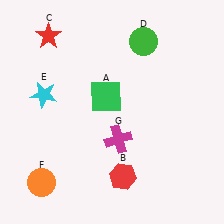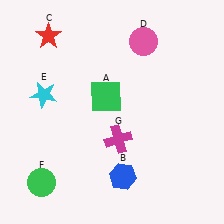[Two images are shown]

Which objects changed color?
B changed from red to blue. D changed from green to pink. F changed from orange to green.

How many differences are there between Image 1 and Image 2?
There are 3 differences between the two images.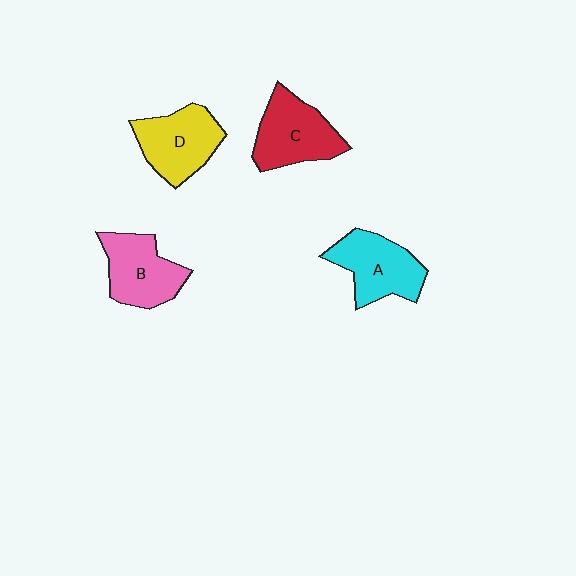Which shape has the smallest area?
Shape B (pink).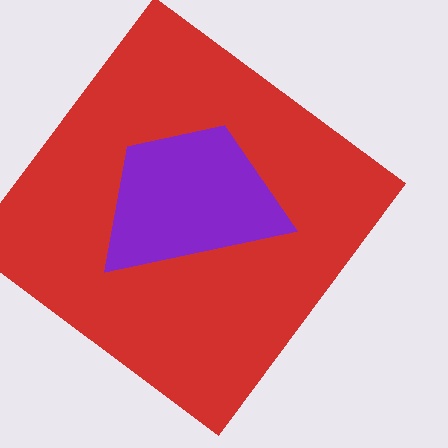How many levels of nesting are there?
2.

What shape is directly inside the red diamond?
The purple trapezoid.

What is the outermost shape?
The red diamond.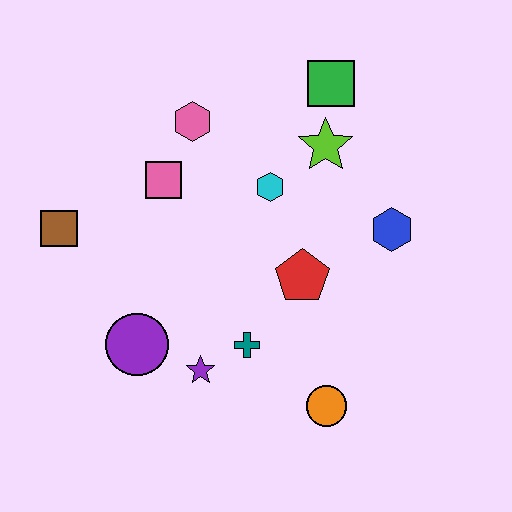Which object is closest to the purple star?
The teal cross is closest to the purple star.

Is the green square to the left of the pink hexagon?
No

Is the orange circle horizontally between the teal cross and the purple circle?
No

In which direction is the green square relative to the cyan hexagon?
The green square is above the cyan hexagon.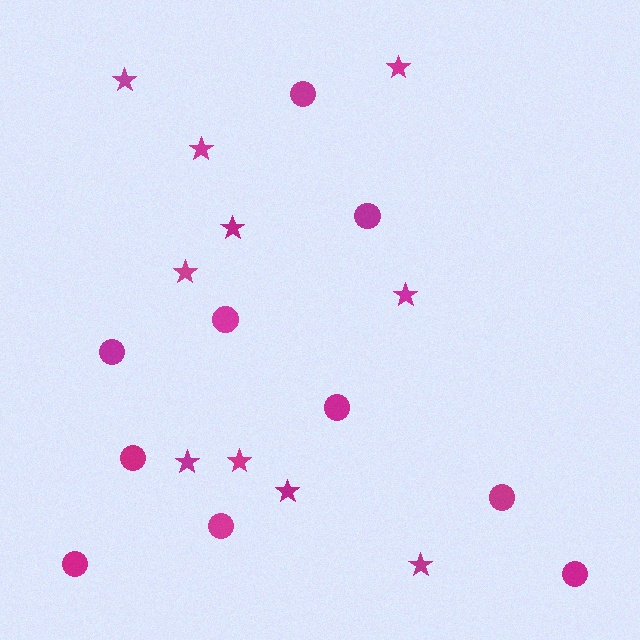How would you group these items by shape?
There are 2 groups: one group of circles (10) and one group of stars (10).